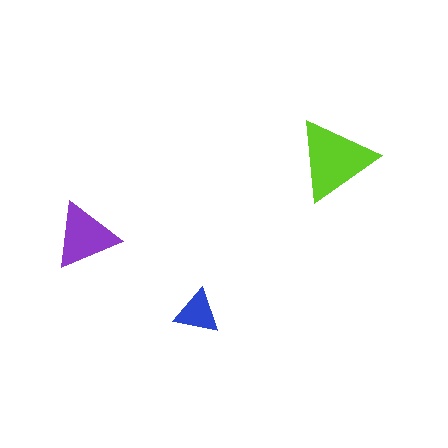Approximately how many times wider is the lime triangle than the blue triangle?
About 2 times wider.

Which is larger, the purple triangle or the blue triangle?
The purple one.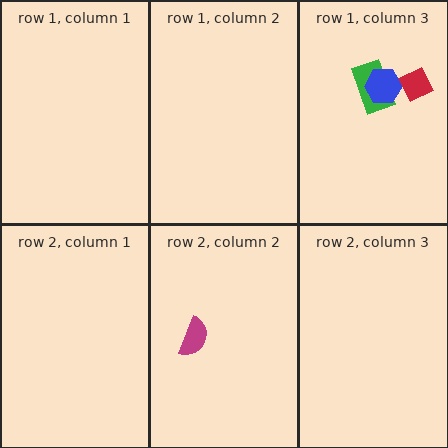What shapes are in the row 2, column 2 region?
The magenta semicircle.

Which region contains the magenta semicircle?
The row 2, column 2 region.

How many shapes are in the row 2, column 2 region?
1.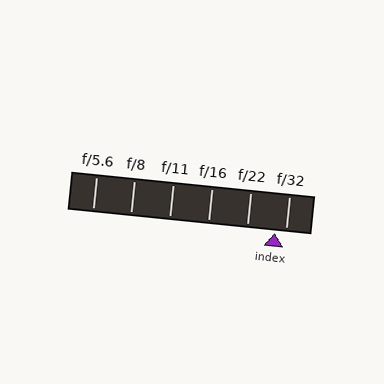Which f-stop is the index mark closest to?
The index mark is closest to f/32.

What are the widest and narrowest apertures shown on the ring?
The widest aperture shown is f/5.6 and the narrowest is f/32.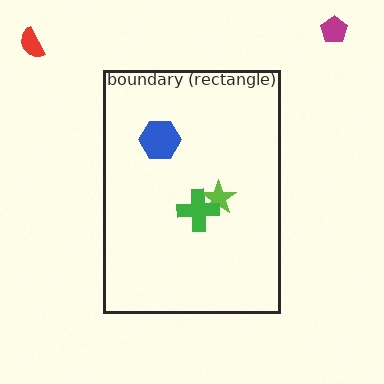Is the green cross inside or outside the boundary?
Inside.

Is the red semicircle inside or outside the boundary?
Outside.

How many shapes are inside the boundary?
3 inside, 2 outside.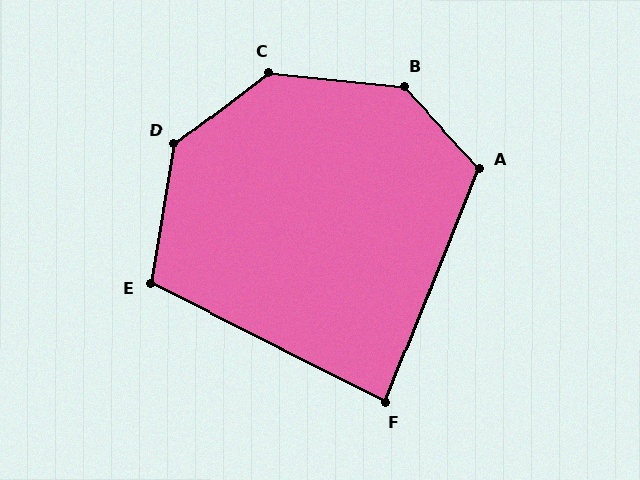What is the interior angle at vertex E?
Approximately 107 degrees (obtuse).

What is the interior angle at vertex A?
Approximately 115 degrees (obtuse).